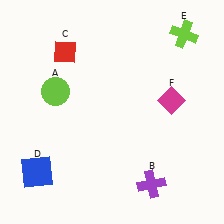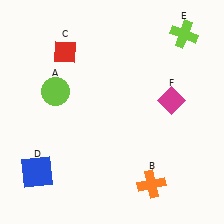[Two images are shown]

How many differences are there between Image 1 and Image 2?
There is 1 difference between the two images.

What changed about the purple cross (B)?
In Image 1, B is purple. In Image 2, it changed to orange.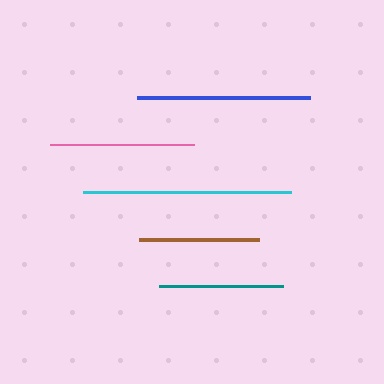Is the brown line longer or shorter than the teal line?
The teal line is longer than the brown line.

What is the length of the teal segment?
The teal segment is approximately 123 pixels long.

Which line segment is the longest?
The cyan line is the longest at approximately 208 pixels.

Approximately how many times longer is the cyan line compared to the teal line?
The cyan line is approximately 1.7 times the length of the teal line.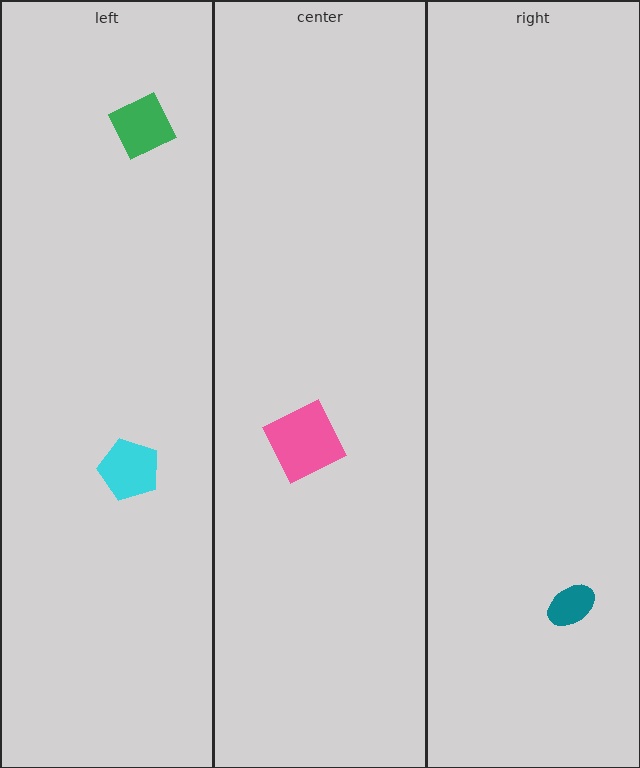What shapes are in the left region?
The green diamond, the cyan pentagon.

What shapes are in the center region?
The pink square.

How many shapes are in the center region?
1.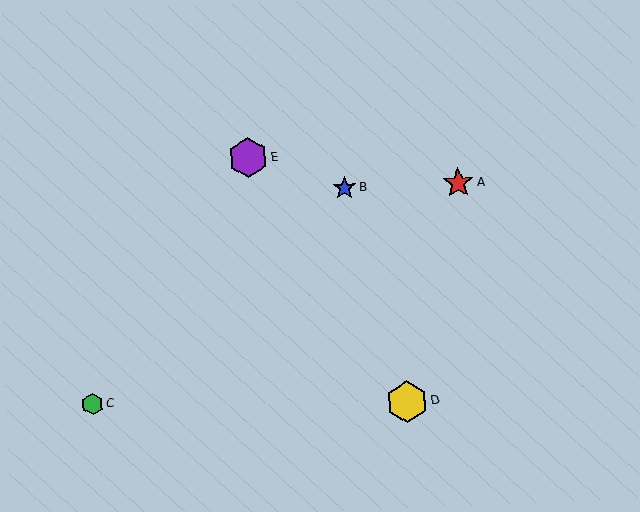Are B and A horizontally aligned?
Yes, both are at y≈188.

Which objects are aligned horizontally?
Objects A, B are aligned horizontally.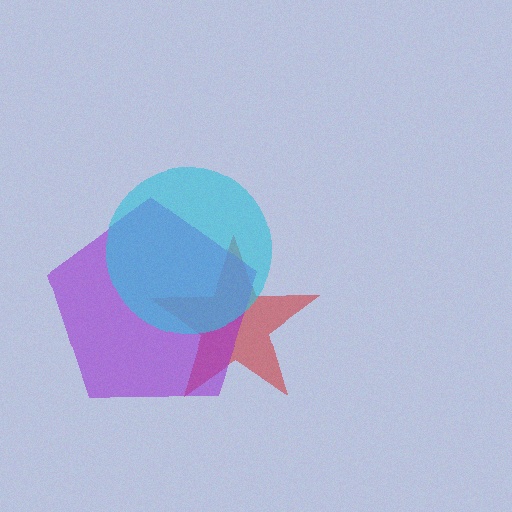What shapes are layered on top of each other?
The layered shapes are: a red star, a purple pentagon, a cyan circle.